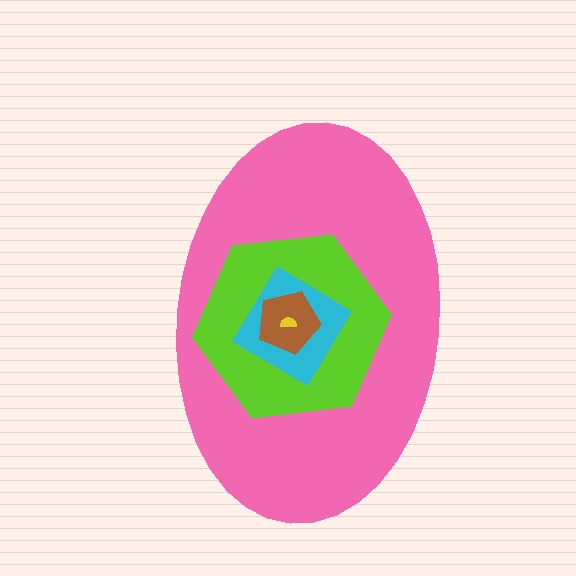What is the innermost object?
The yellow semicircle.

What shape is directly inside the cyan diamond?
The brown pentagon.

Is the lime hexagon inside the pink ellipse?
Yes.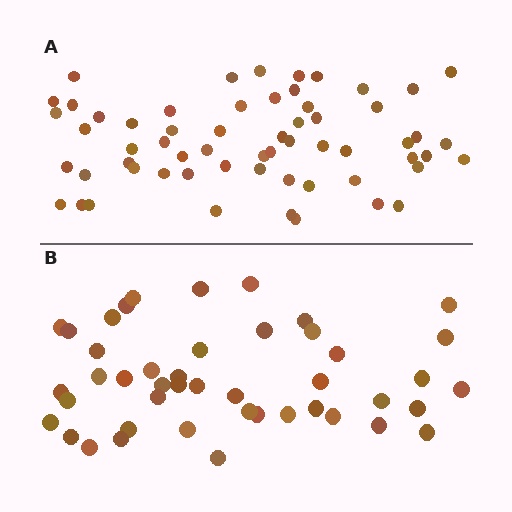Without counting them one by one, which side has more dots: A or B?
Region A (the top region) has more dots.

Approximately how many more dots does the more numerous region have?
Region A has approximately 15 more dots than region B.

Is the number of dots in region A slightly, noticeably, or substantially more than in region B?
Region A has noticeably more, but not dramatically so. The ratio is roughly 1.3 to 1.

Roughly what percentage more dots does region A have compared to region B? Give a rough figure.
About 35% more.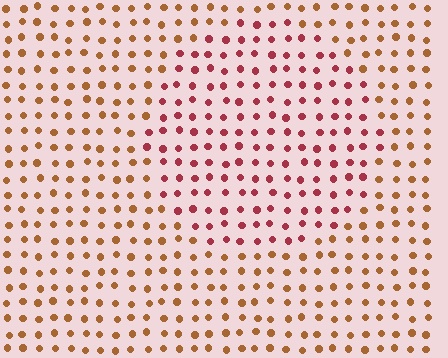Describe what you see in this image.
The image is filled with small brown elements in a uniform arrangement. A circle-shaped region is visible where the elements are tinted to a slightly different hue, forming a subtle color boundary.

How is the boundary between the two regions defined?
The boundary is defined purely by a slight shift in hue (about 37 degrees). Spacing, size, and orientation are identical on both sides.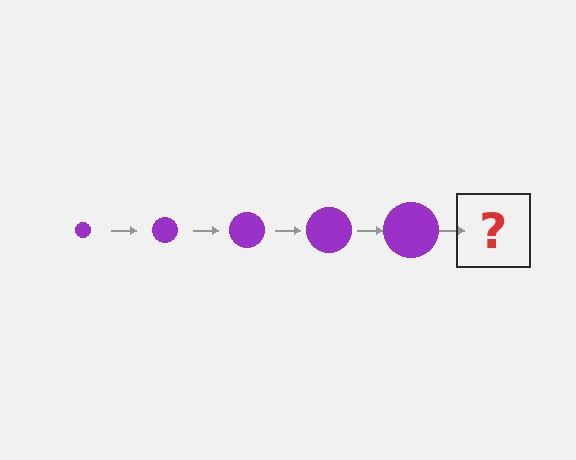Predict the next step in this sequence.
The next step is a purple circle, larger than the previous one.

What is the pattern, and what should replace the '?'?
The pattern is that the circle gets progressively larger each step. The '?' should be a purple circle, larger than the previous one.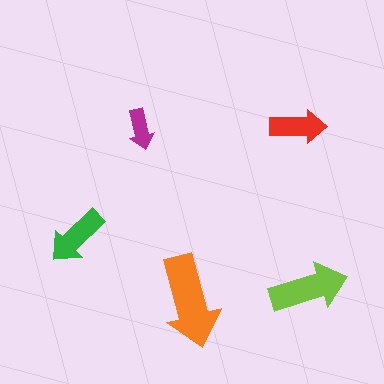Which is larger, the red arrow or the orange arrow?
The orange one.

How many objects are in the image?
There are 5 objects in the image.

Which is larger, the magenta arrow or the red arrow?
The red one.